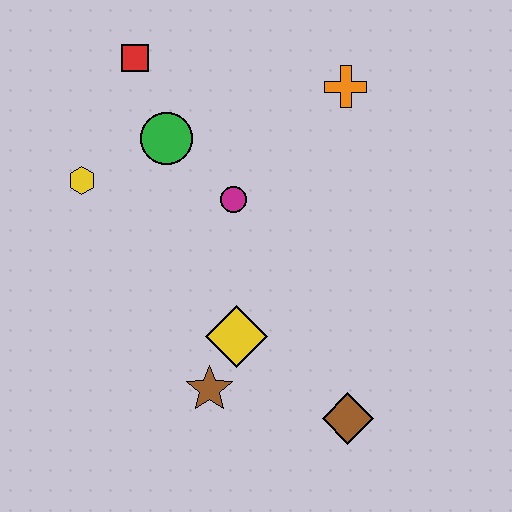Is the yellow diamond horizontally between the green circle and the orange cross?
Yes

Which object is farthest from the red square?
The brown diamond is farthest from the red square.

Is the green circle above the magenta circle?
Yes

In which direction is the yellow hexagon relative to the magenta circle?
The yellow hexagon is to the left of the magenta circle.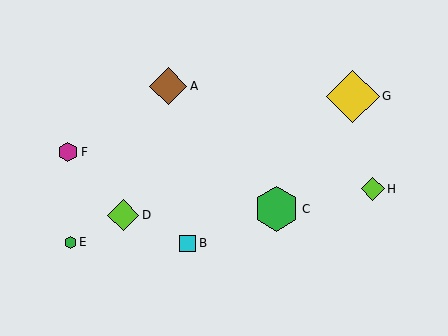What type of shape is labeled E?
Shape E is a green hexagon.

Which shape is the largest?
The yellow diamond (labeled G) is the largest.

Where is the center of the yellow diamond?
The center of the yellow diamond is at (353, 96).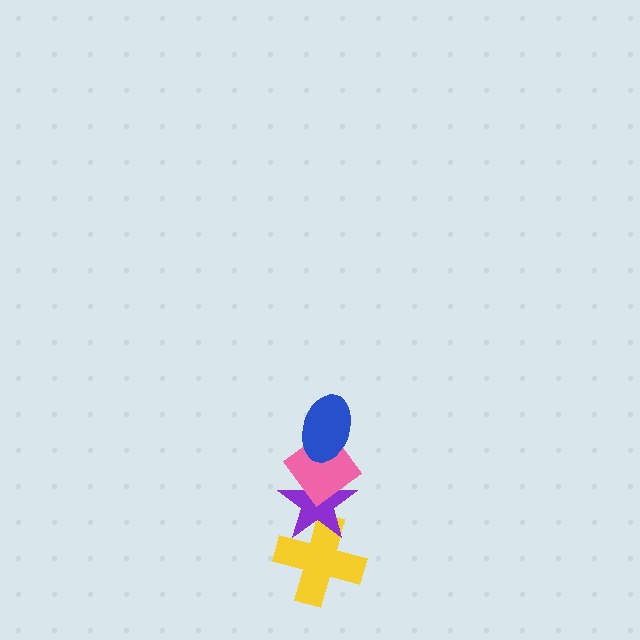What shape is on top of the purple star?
The pink diamond is on top of the purple star.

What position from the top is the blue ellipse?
The blue ellipse is 1st from the top.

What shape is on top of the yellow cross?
The purple star is on top of the yellow cross.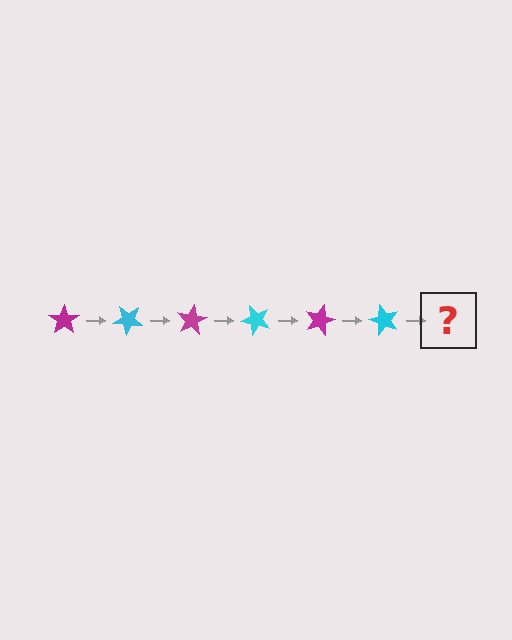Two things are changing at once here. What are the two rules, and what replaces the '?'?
The two rules are that it rotates 40 degrees each step and the color cycles through magenta and cyan. The '?' should be a magenta star, rotated 240 degrees from the start.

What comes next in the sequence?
The next element should be a magenta star, rotated 240 degrees from the start.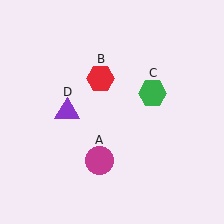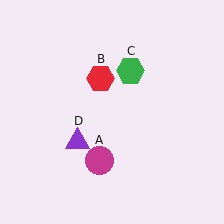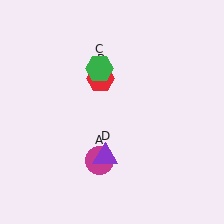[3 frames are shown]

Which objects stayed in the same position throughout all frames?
Magenta circle (object A) and red hexagon (object B) remained stationary.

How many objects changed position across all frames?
2 objects changed position: green hexagon (object C), purple triangle (object D).